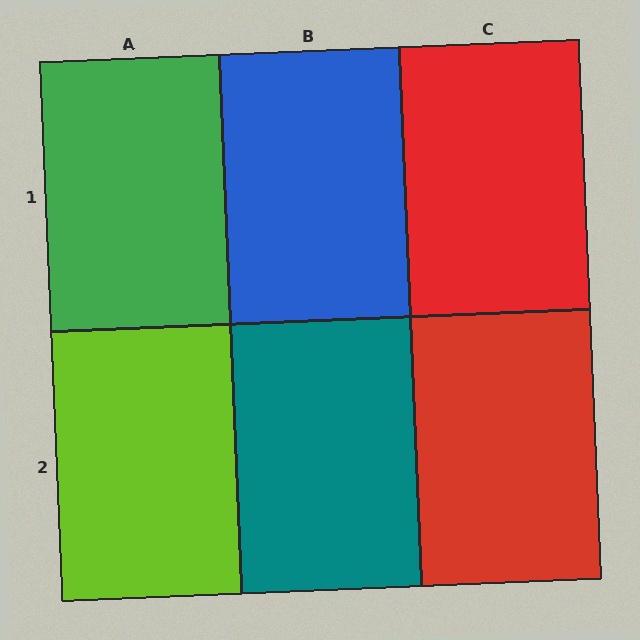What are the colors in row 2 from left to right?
Lime, teal, red.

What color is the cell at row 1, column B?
Blue.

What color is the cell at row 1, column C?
Red.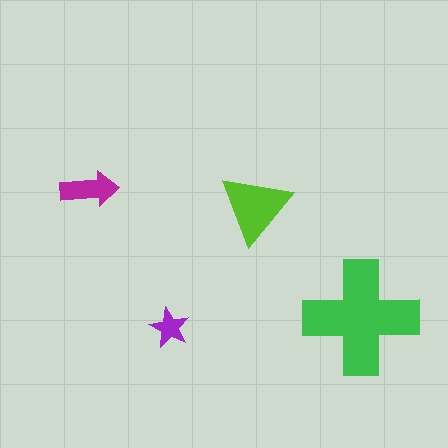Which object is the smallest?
The purple star.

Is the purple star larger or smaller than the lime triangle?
Smaller.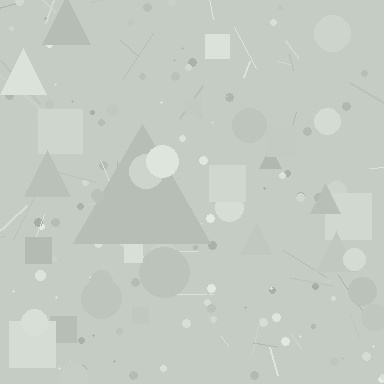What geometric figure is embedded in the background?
A triangle is embedded in the background.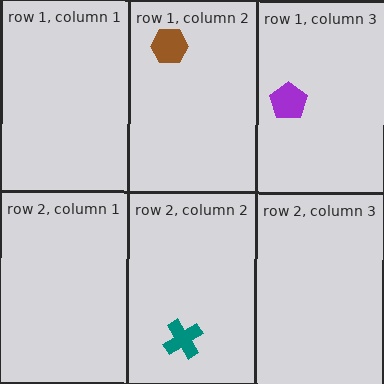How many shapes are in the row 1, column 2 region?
1.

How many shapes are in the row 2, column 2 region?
1.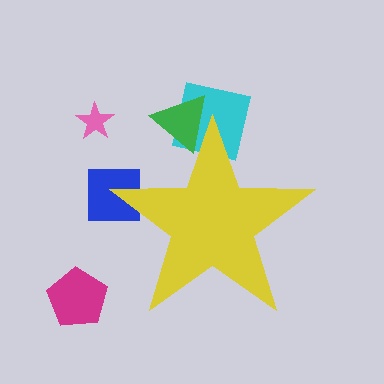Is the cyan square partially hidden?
Yes, the cyan square is partially hidden behind the yellow star.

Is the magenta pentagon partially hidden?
No, the magenta pentagon is fully visible.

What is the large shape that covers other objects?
A yellow star.